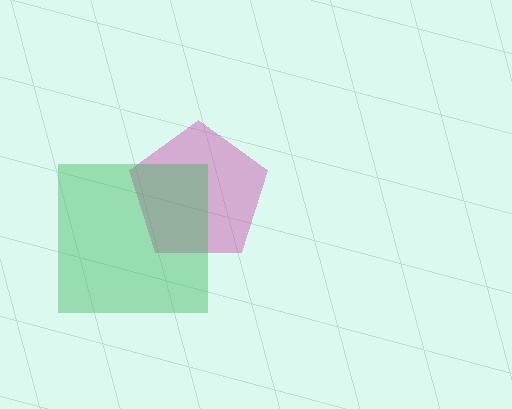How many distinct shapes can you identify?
There are 2 distinct shapes: a magenta pentagon, a green square.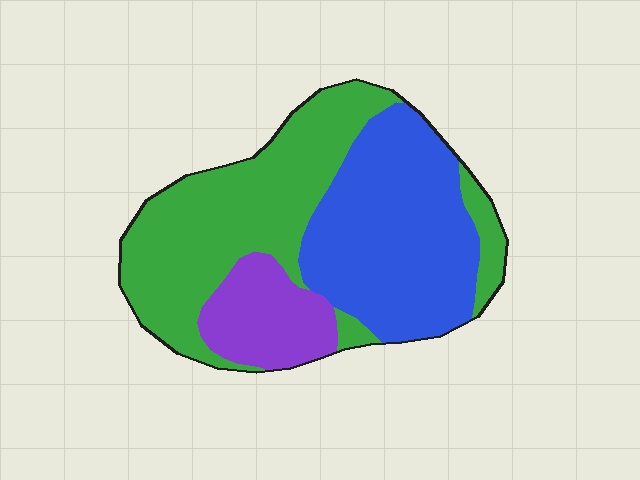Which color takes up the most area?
Green, at roughly 45%.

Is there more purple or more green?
Green.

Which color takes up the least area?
Purple, at roughly 15%.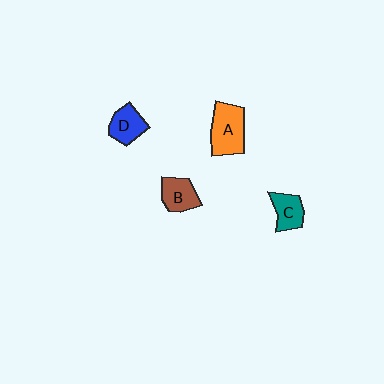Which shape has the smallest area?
Shape C (teal).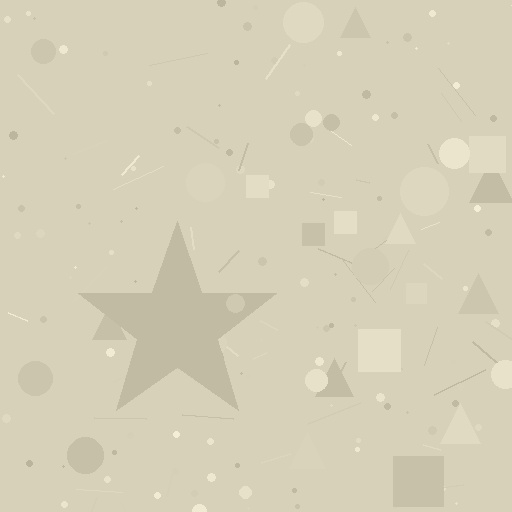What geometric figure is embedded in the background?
A star is embedded in the background.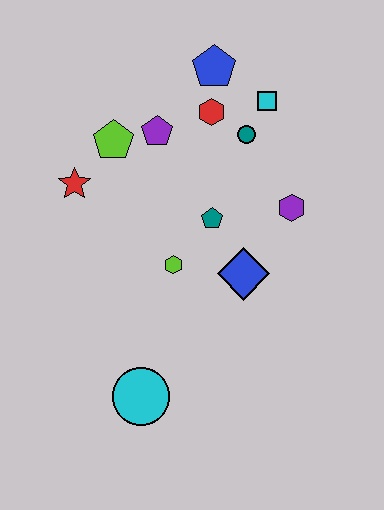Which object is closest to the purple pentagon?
The lime pentagon is closest to the purple pentagon.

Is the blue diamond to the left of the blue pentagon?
No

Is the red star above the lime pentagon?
No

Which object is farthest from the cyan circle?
The blue pentagon is farthest from the cyan circle.